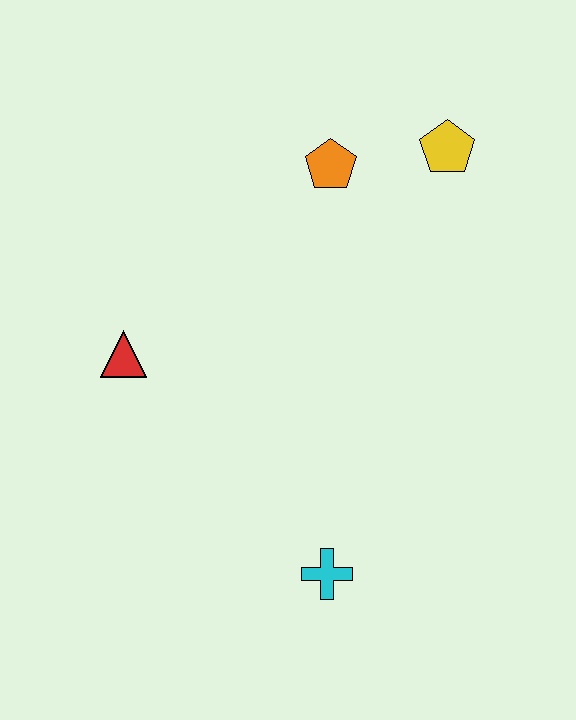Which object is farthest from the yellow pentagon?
The cyan cross is farthest from the yellow pentagon.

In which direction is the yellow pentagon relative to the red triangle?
The yellow pentagon is to the right of the red triangle.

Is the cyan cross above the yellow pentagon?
No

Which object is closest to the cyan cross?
The red triangle is closest to the cyan cross.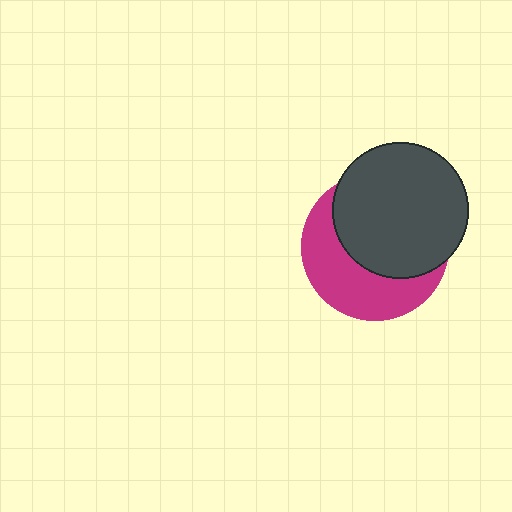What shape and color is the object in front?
The object in front is a dark gray circle.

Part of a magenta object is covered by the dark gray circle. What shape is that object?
It is a circle.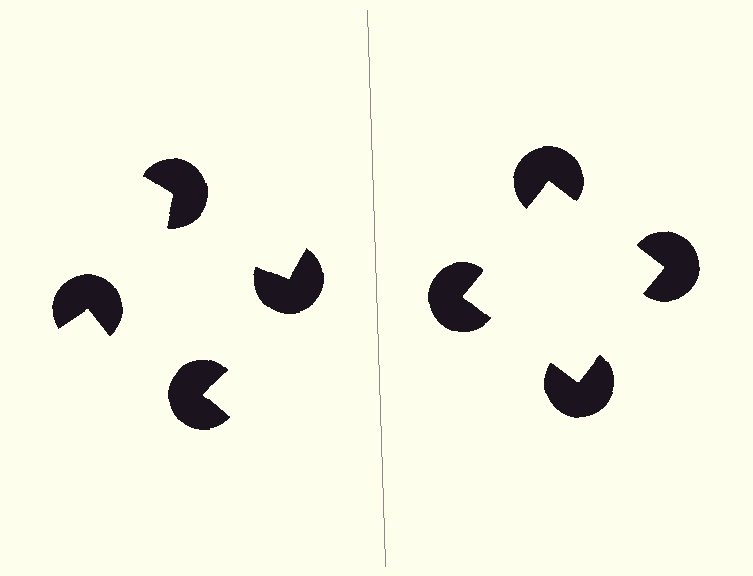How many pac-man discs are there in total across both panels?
8 — 4 on each side.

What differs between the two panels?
The pac-man discs are positioned identically on both sides; only the wedge orientations differ. On the right they align to a square; on the left they are misaligned.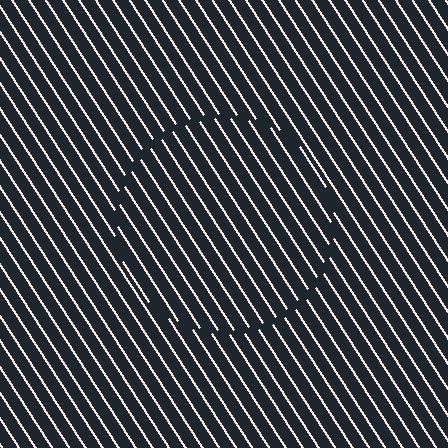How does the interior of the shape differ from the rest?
The interior of the shape contains the same grating, shifted by half a period — the contour is defined by the phase discontinuity where line-ends from the inner and outer gratings abut.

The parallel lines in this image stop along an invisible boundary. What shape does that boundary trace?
An illusory circle. The interior of the shape contains the same grating, shifted by half a period — the contour is defined by the phase discontinuity where line-ends from the inner and outer gratings abut.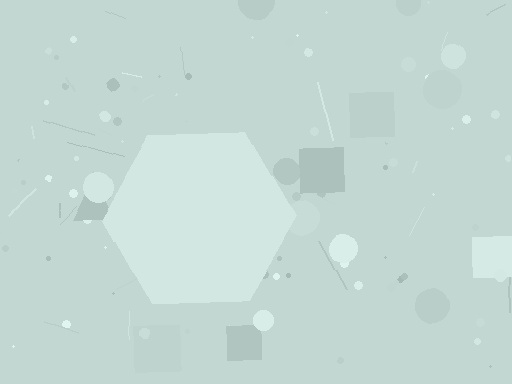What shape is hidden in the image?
A hexagon is hidden in the image.